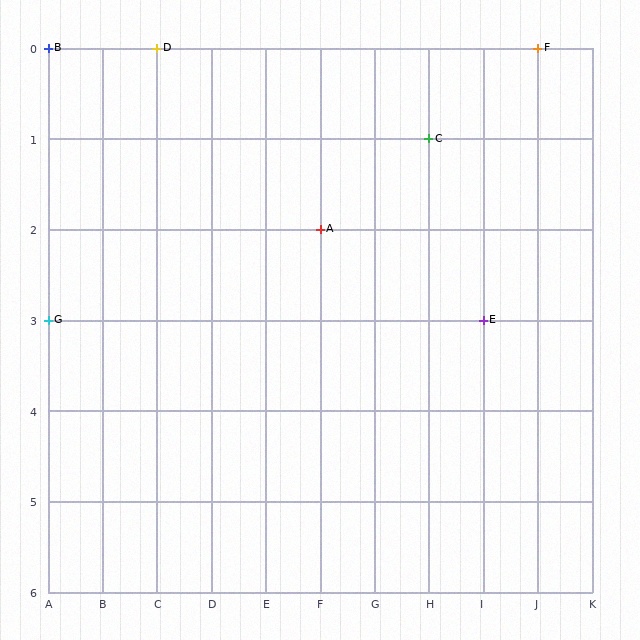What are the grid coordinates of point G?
Point G is at grid coordinates (A, 3).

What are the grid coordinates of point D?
Point D is at grid coordinates (C, 0).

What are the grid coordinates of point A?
Point A is at grid coordinates (F, 2).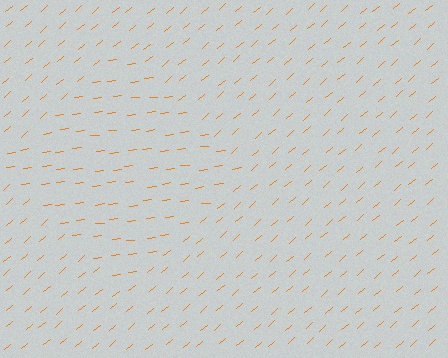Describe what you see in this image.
The image is filled with small orange line segments. A diamond region in the image has lines oriented differently from the surrounding lines, creating a visible texture boundary.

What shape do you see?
I see a diamond.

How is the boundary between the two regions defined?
The boundary is defined purely by a change in line orientation (approximately 34 degrees difference). All lines are the same color and thickness.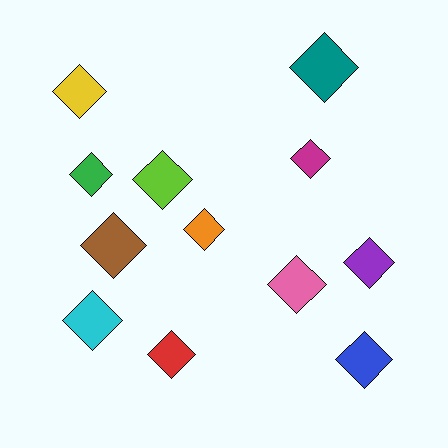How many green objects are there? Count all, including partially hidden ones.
There is 1 green object.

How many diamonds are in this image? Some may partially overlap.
There are 12 diamonds.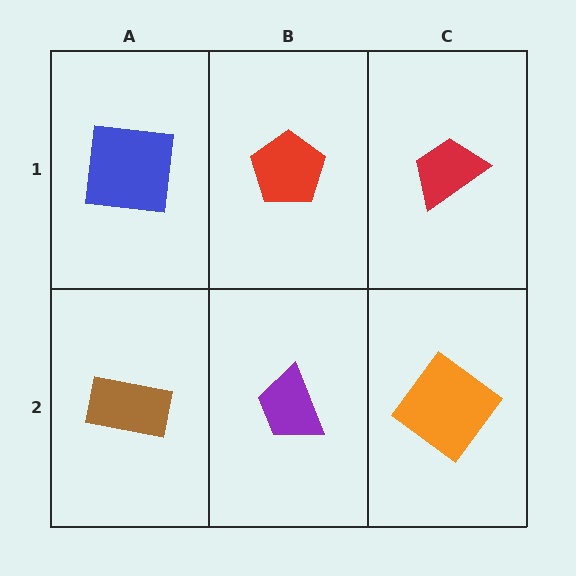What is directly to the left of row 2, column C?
A purple trapezoid.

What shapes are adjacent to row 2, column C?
A red trapezoid (row 1, column C), a purple trapezoid (row 2, column B).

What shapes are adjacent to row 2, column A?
A blue square (row 1, column A), a purple trapezoid (row 2, column B).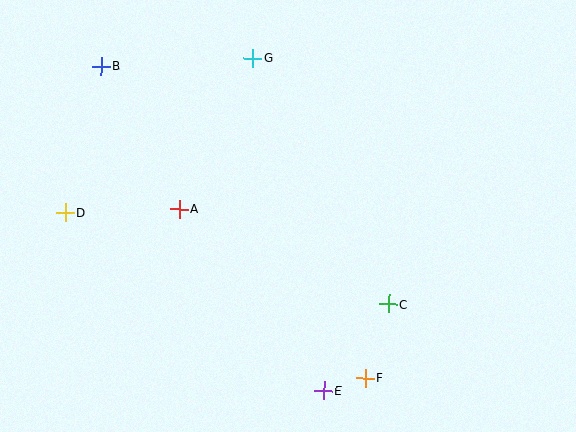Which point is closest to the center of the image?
Point A at (179, 209) is closest to the center.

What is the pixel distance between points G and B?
The distance between G and B is 152 pixels.